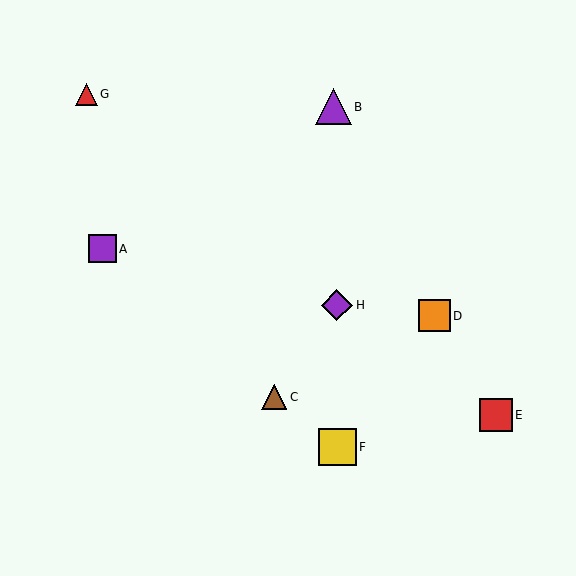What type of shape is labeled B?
Shape B is a purple triangle.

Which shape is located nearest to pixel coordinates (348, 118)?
The purple triangle (labeled B) at (333, 107) is nearest to that location.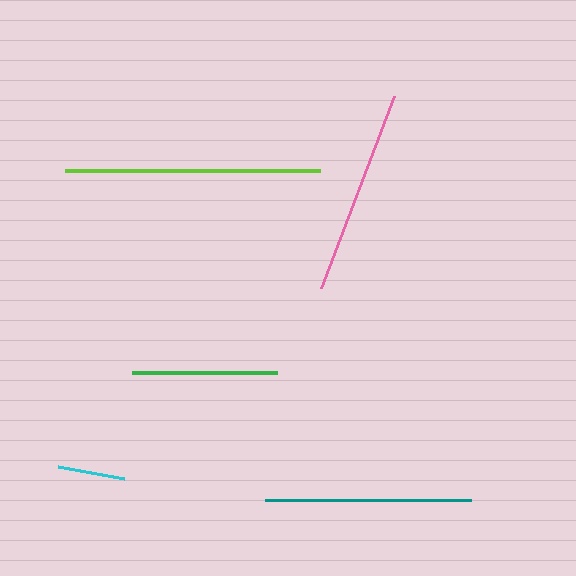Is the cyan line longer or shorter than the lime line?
The lime line is longer than the cyan line.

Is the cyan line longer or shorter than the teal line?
The teal line is longer than the cyan line.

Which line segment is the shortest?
The cyan line is the shortest at approximately 67 pixels.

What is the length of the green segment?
The green segment is approximately 145 pixels long.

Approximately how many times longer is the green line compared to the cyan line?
The green line is approximately 2.2 times the length of the cyan line.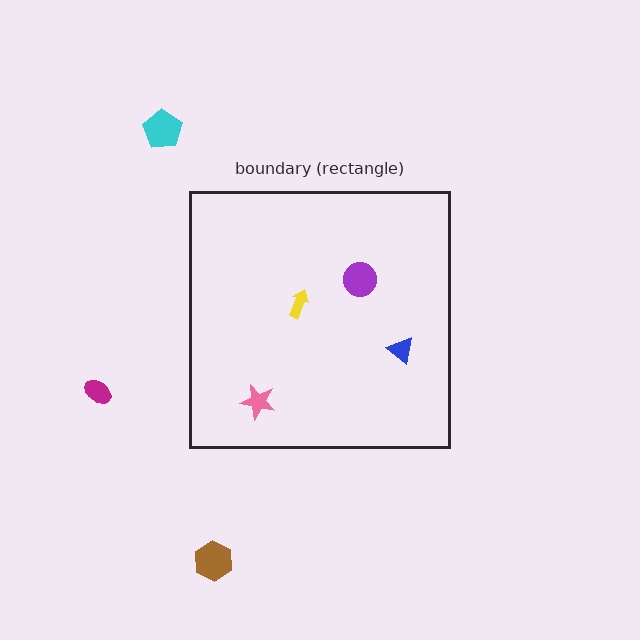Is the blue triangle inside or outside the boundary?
Inside.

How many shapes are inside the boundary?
4 inside, 3 outside.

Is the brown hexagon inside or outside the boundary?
Outside.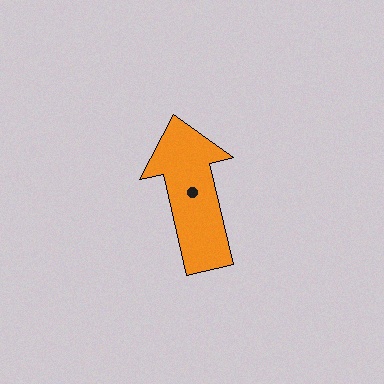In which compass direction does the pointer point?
North.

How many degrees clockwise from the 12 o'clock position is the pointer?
Approximately 347 degrees.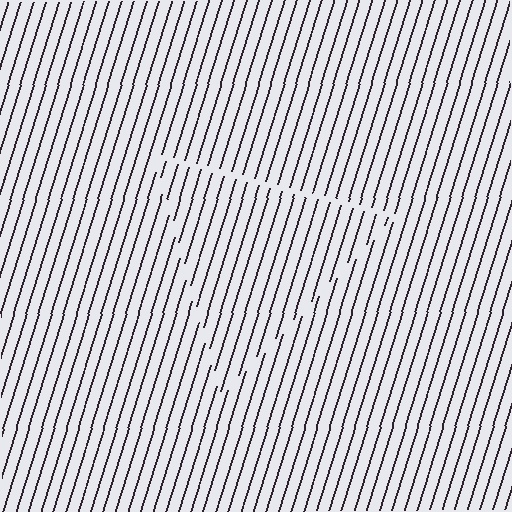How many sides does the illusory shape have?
3 sides — the line-ends trace a triangle.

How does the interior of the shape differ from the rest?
The interior of the shape contains the same grating, shifted by half a period — the contour is defined by the phase discontinuity where line-ends from the inner and outer gratings abut.